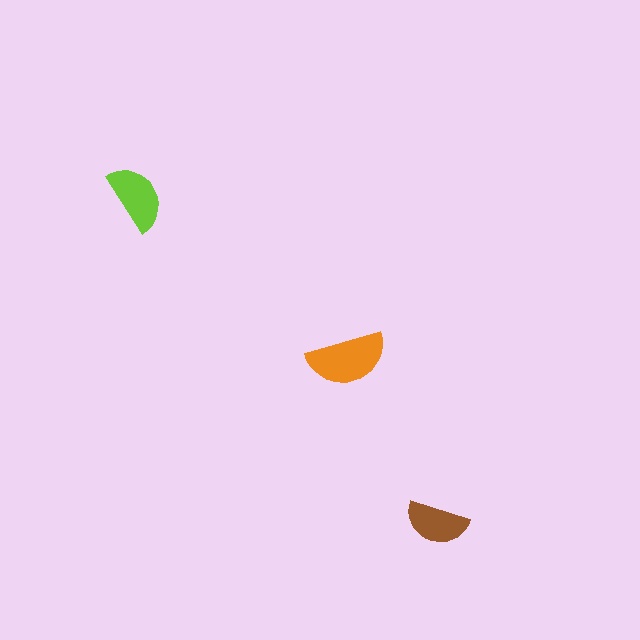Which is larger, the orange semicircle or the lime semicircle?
The orange one.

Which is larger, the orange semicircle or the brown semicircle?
The orange one.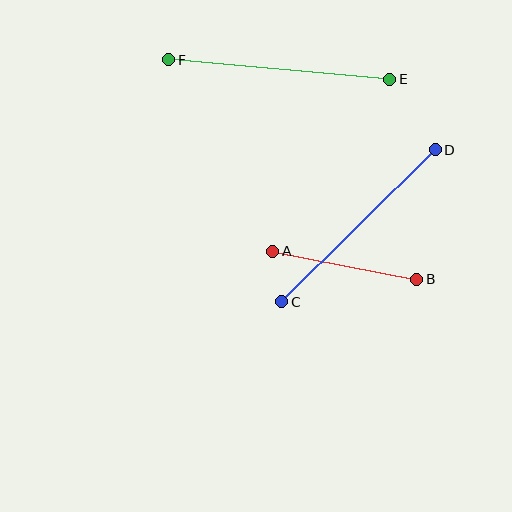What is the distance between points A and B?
The distance is approximately 147 pixels.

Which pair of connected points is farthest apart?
Points E and F are farthest apart.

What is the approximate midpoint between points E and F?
The midpoint is at approximately (279, 69) pixels.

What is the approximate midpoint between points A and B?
The midpoint is at approximately (345, 265) pixels.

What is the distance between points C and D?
The distance is approximately 216 pixels.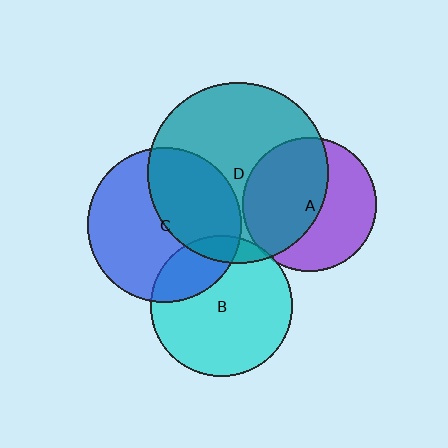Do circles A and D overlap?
Yes.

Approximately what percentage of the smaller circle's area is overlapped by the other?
Approximately 55%.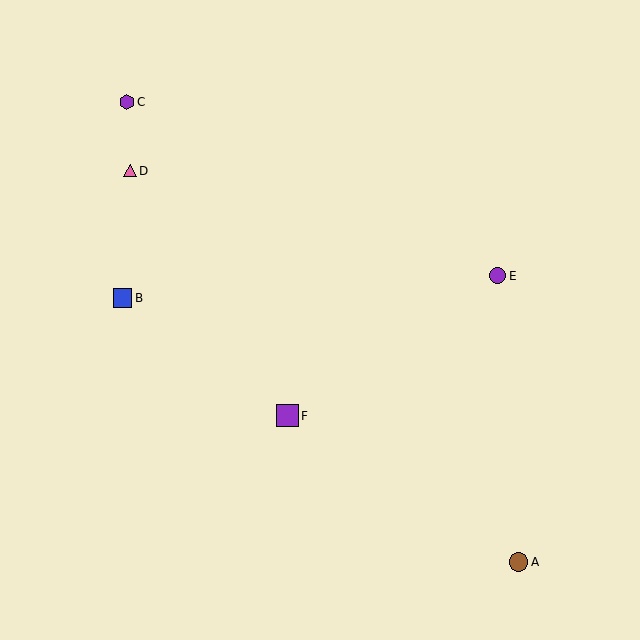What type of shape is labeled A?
Shape A is a brown circle.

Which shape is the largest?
The purple square (labeled F) is the largest.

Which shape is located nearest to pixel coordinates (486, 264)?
The purple circle (labeled E) at (498, 276) is nearest to that location.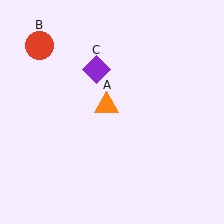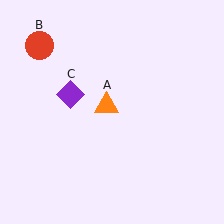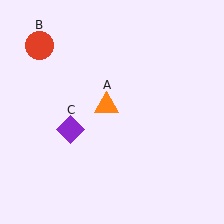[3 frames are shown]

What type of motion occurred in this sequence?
The purple diamond (object C) rotated counterclockwise around the center of the scene.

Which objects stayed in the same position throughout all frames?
Orange triangle (object A) and red circle (object B) remained stationary.